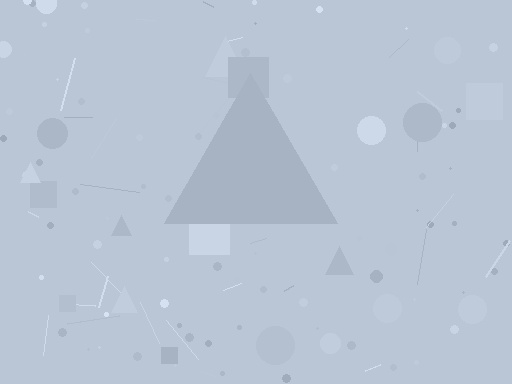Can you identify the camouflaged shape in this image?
The camouflaged shape is a triangle.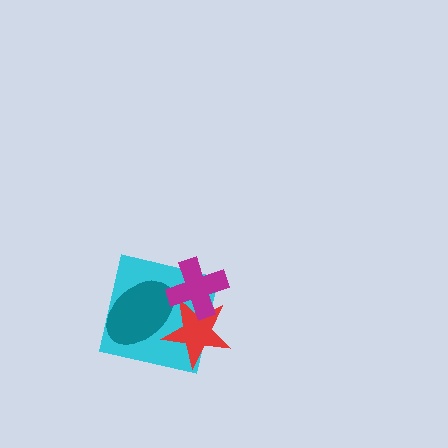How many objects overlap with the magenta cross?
3 objects overlap with the magenta cross.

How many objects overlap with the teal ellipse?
3 objects overlap with the teal ellipse.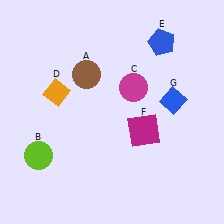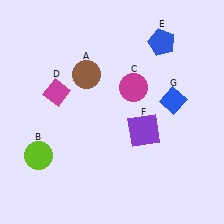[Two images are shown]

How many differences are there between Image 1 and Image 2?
There are 2 differences between the two images.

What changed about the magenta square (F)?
In Image 1, F is magenta. In Image 2, it changed to purple.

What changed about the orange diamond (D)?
In Image 1, D is orange. In Image 2, it changed to magenta.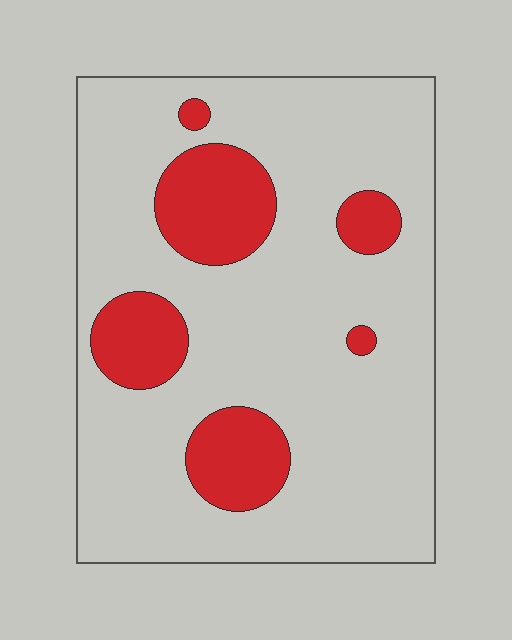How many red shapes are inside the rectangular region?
6.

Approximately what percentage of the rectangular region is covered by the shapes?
Approximately 20%.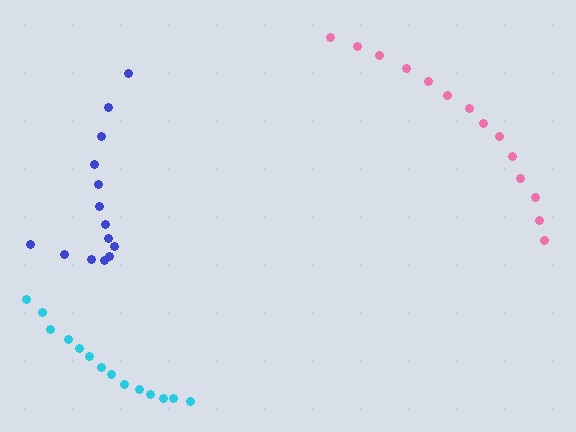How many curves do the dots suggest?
There are 3 distinct paths.